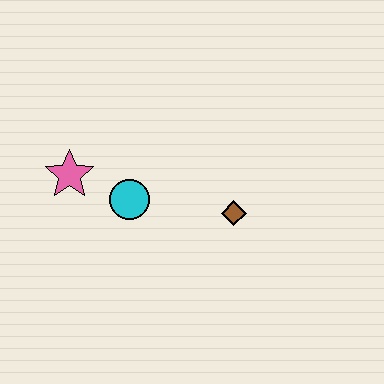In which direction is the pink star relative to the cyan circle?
The pink star is to the left of the cyan circle.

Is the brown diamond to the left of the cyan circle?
No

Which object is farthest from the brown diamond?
The pink star is farthest from the brown diamond.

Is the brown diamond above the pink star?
No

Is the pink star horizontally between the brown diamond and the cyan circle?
No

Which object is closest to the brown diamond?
The cyan circle is closest to the brown diamond.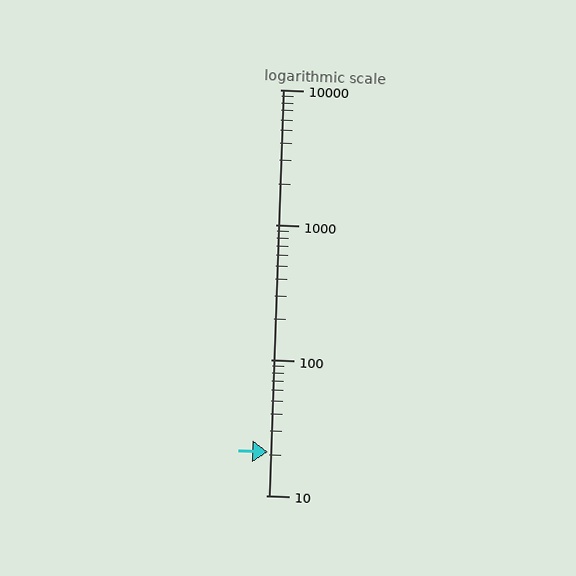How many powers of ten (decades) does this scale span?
The scale spans 3 decades, from 10 to 10000.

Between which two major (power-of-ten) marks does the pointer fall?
The pointer is between 10 and 100.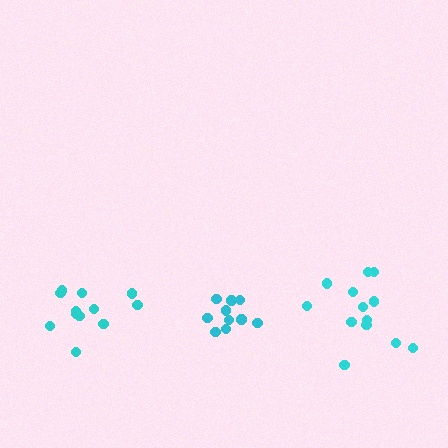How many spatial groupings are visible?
There are 3 spatial groupings.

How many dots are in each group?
Group 1: 13 dots, Group 2: 13 dots, Group 3: 10 dots (36 total).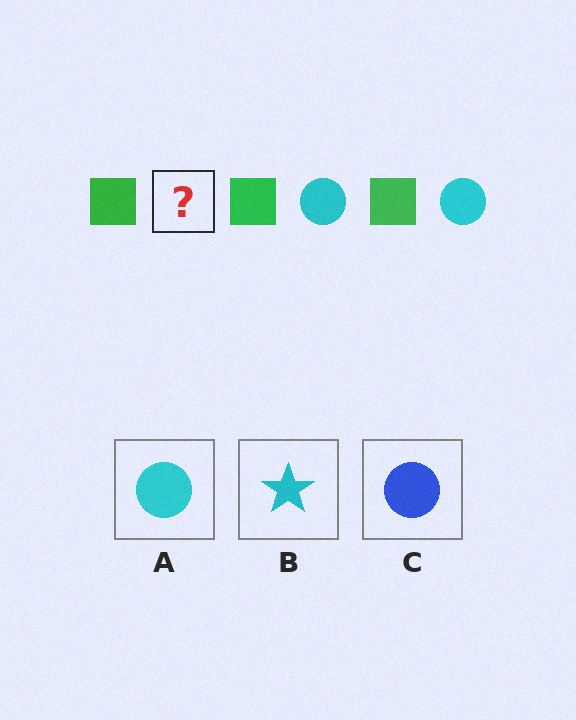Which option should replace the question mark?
Option A.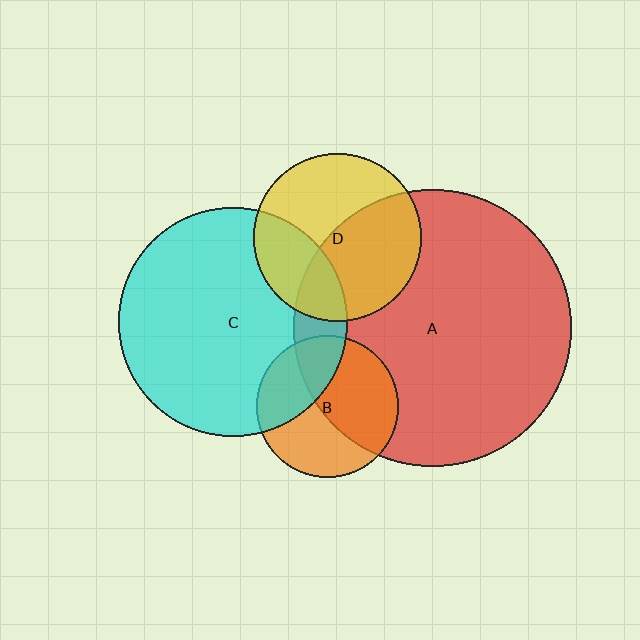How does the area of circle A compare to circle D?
Approximately 2.8 times.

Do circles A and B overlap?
Yes.